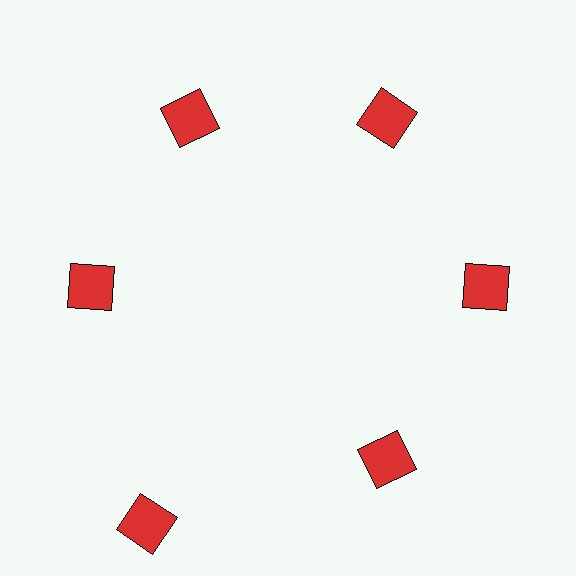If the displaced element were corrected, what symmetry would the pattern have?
It would have 6-fold rotational symmetry — the pattern would map onto itself every 60 degrees.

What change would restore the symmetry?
The symmetry would be restored by moving it inward, back onto the ring so that all 6 squares sit at equal angles and equal distance from the center.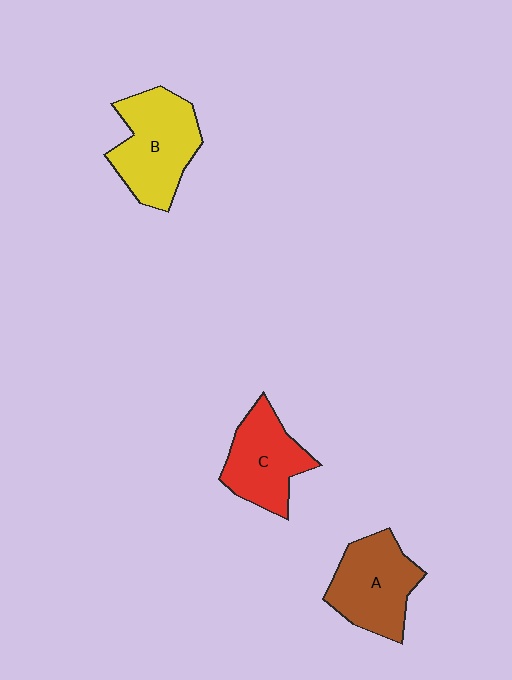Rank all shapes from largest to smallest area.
From largest to smallest: B (yellow), A (brown), C (red).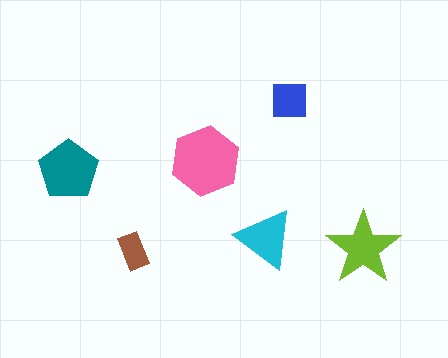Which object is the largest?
The pink hexagon.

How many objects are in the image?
There are 6 objects in the image.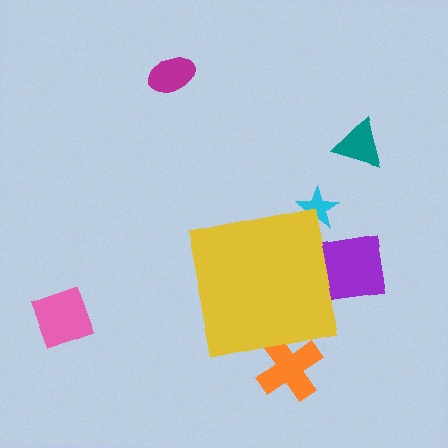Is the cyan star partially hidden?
Yes, the cyan star is partially hidden behind the yellow square.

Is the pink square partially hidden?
No, the pink square is fully visible.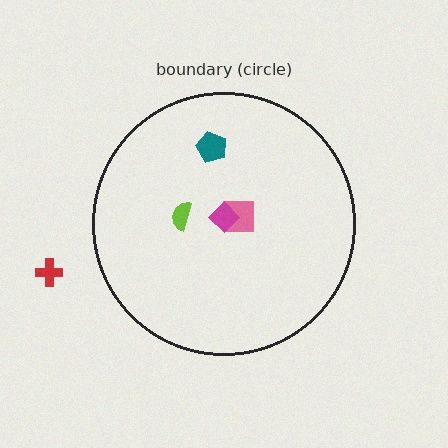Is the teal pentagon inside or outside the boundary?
Inside.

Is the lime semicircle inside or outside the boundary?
Inside.